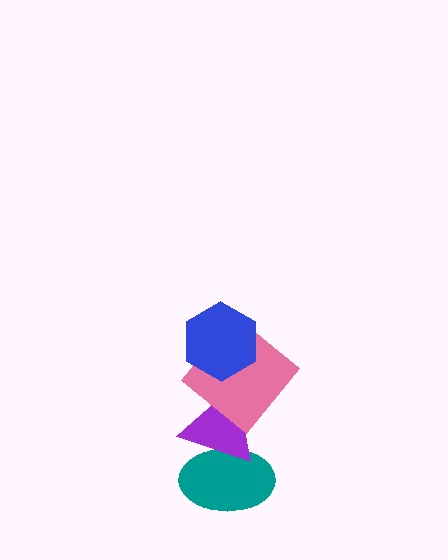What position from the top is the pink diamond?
The pink diamond is 2nd from the top.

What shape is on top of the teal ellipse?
The purple triangle is on top of the teal ellipse.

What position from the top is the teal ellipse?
The teal ellipse is 4th from the top.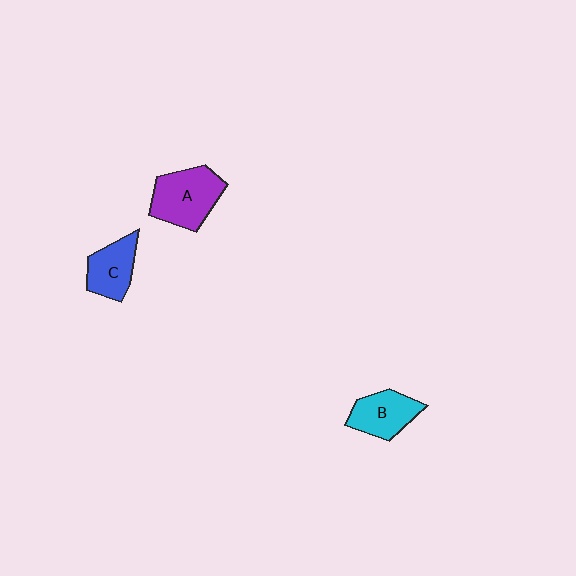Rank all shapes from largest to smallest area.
From largest to smallest: A (purple), B (cyan), C (blue).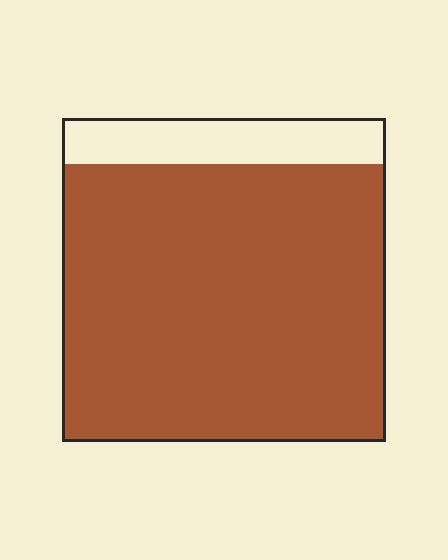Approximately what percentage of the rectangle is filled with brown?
Approximately 85%.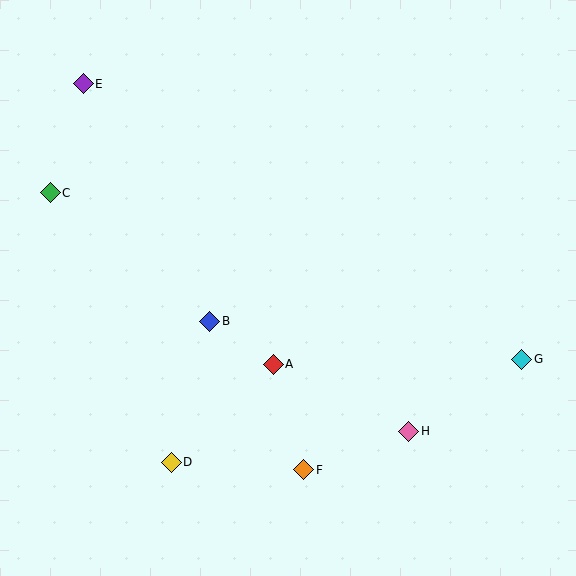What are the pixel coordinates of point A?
Point A is at (273, 364).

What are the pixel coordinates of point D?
Point D is at (171, 462).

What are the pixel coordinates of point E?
Point E is at (83, 84).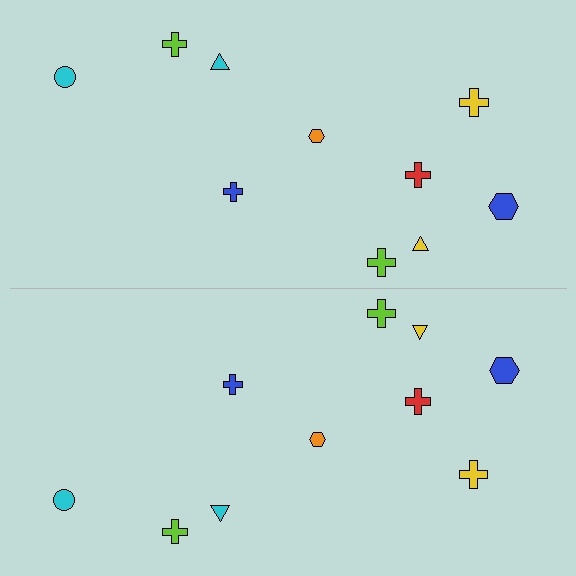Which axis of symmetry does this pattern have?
The pattern has a horizontal axis of symmetry running through the center of the image.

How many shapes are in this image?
There are 20 shapes in this image.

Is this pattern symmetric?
Yes, this pattern has bilateral (reflection) symmetry.